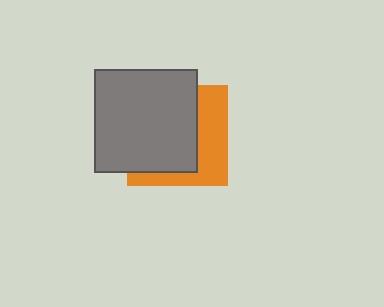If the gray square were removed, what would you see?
You would see the complete orange square.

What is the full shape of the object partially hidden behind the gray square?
The partially hidden object is an orange square.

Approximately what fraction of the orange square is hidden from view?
Roughly 62% of the orange square is hidden behind the gray square.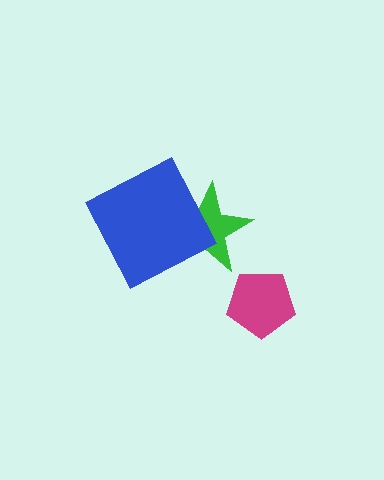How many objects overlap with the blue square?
1 object overlaps with the blue square.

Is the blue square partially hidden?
No, no other shape covers it.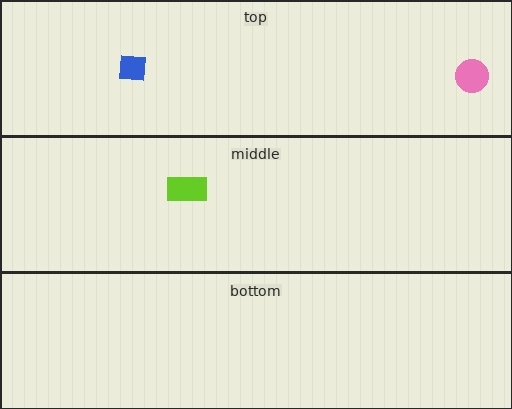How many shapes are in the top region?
2.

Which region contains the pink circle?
The top region.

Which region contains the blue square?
The top region.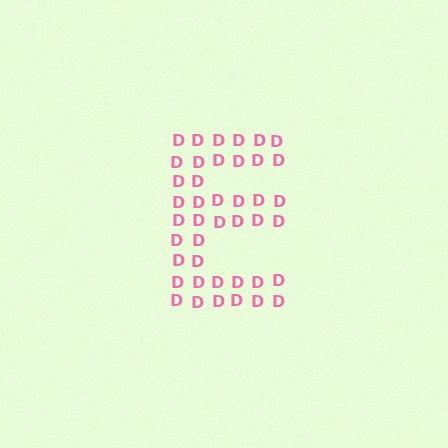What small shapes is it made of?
It is made of small letter D's.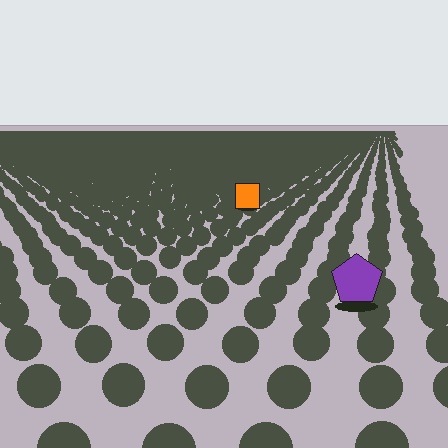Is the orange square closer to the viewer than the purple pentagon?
No. The purple pentagon is closer — you can tell from the texture gradient: the ground texture is coarser near it.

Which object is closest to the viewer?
The purple pentagon is closest. The texture marks near it are larger and more spread out.